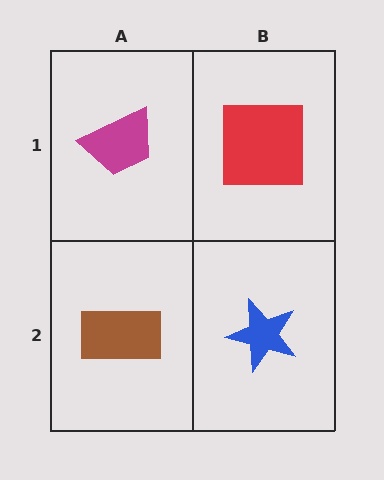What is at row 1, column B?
A red square.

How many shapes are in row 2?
2 shapes.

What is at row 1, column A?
A magenta trapezoid.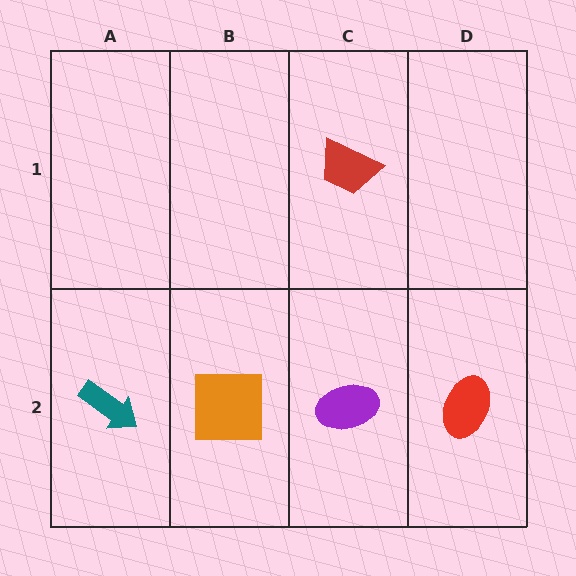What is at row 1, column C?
A red trapezoid.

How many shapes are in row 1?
1 shape.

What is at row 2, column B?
An orange square.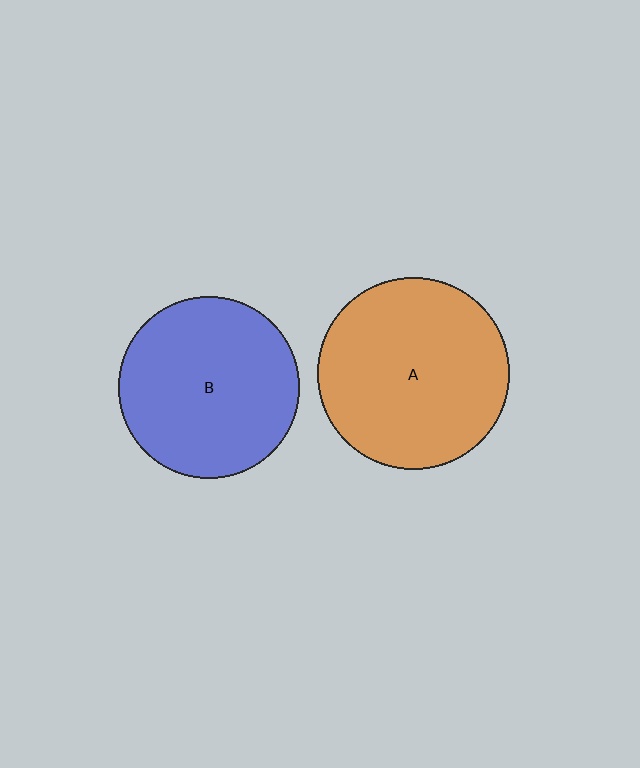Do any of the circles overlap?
No, none of the circles overlap.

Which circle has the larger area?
Circle A (orange).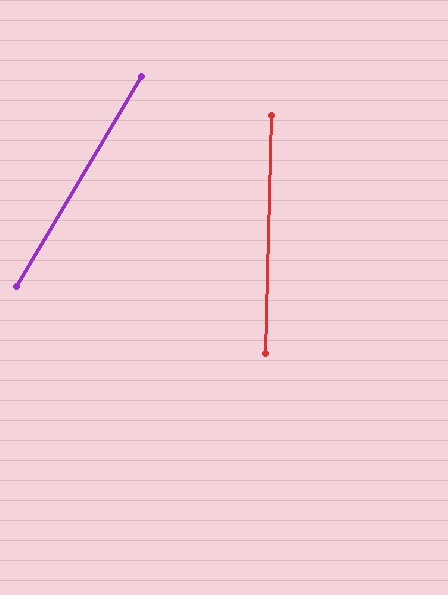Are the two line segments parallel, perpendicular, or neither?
Neither parallel nor perpendicular — they differ by about 29°.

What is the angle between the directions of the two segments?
Approximately 29 degrees.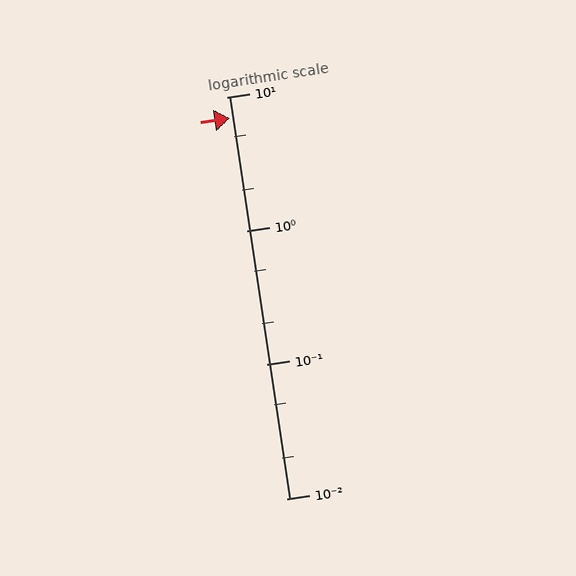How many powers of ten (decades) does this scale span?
The scale spans 3 decades, from 0.01 to 10.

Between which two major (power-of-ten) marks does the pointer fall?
The pointer is between 1 and 10.